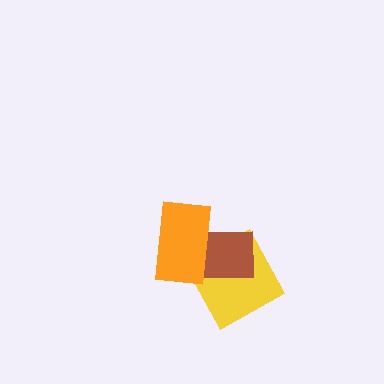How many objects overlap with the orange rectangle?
2 objects overlap with the orange rectangle.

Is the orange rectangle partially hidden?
No, no other shape covers it.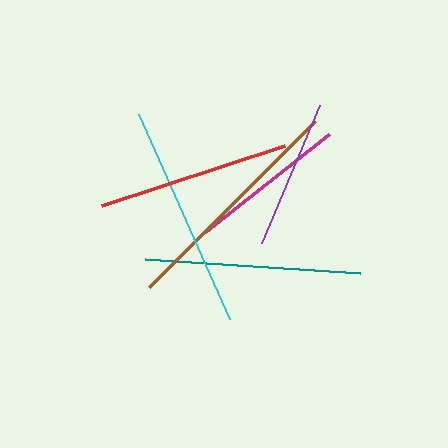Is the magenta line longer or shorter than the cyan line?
The cyan line is longer than the magenta line.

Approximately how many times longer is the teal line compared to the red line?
The teal line is approximately 1.1 times the length of the red line.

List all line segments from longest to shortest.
From longest to shortest: brown, cyan, teal, red, magenta, purple.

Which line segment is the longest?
The brown line is the longest at approximately 234 pixels.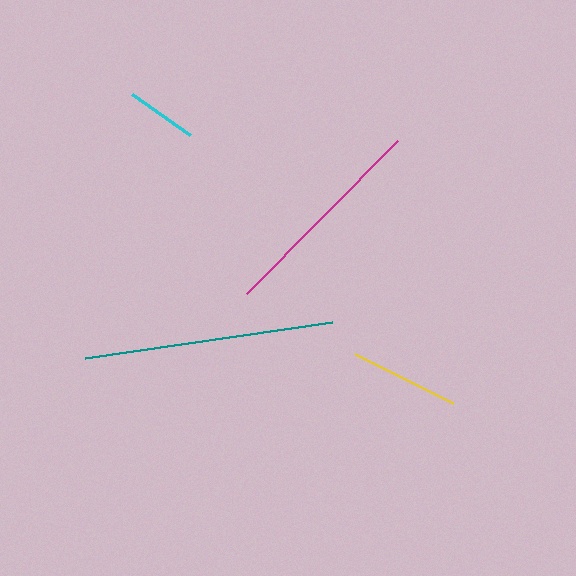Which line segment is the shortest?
The cyan line is the shortest at approximately 71 pixels.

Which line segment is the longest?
The teal line is the longest at approximately 249 pixels.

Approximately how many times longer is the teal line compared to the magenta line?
The teal line is approximately 1.2 times the length of the magenta line.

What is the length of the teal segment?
The teal segment is approximately 249 pixels long.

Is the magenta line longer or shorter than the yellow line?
The magenta line is longer than the yellow line.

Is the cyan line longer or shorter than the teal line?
The teal line is longer than the cyan line.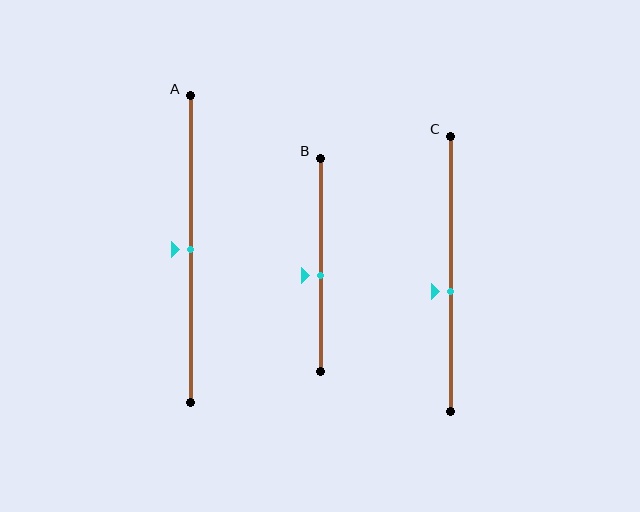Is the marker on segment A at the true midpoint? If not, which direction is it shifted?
Yes, the marker on segment A is at the true midpoint.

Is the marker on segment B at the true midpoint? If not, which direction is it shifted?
No, the marker on segment B is shifted downward by about 5% of the segment length.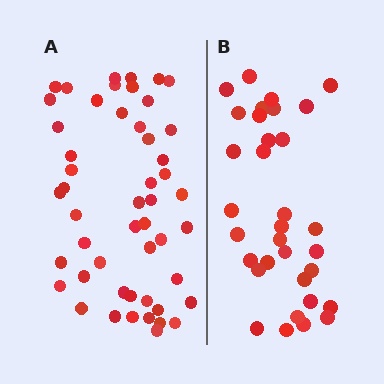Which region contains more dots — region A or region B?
Region A (the left region) has more dots.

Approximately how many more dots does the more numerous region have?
Region A has approximately 15 more dots than region B.